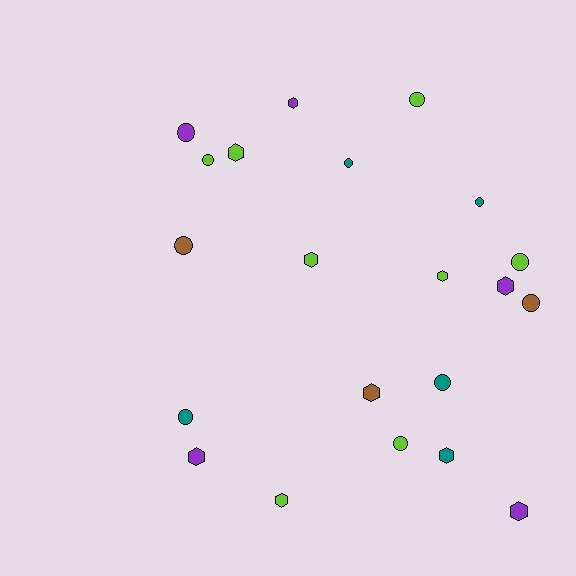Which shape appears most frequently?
Circle, with 11 objects.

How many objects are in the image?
There are 21 objects.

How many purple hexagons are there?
There are 4 purple hexagons.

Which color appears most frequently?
Lime, with 8 objects.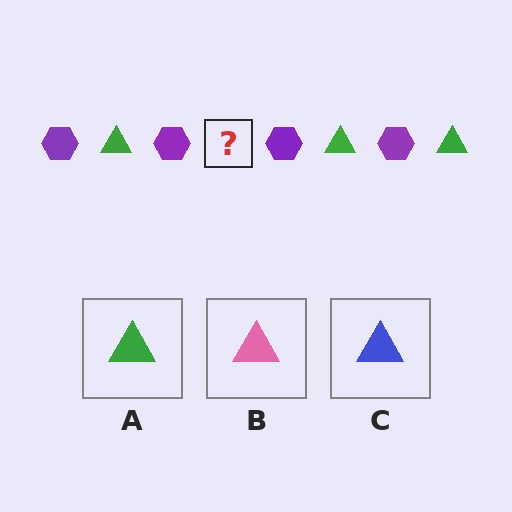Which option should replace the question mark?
Option A.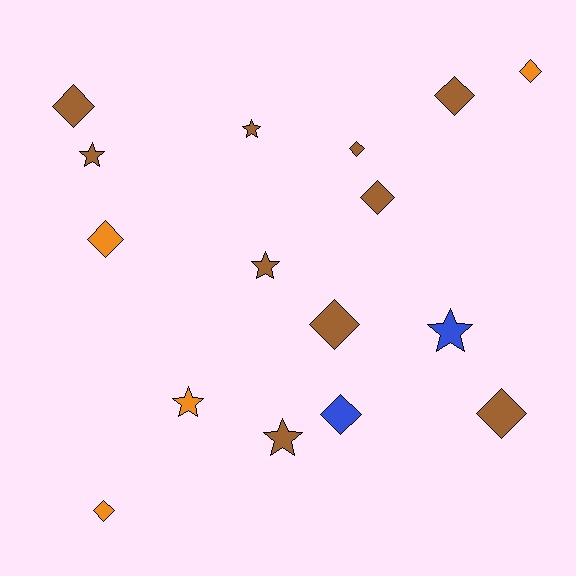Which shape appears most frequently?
Diamond, with 10 objects.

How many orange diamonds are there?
There are 3 orange diamonds.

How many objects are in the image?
There are 16 objects.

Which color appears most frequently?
Brown, with 10 objects.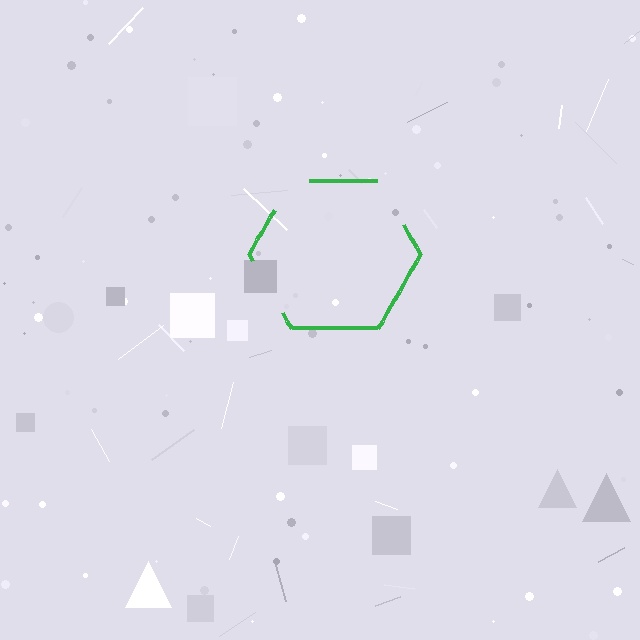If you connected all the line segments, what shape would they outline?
They would outline a hexagon.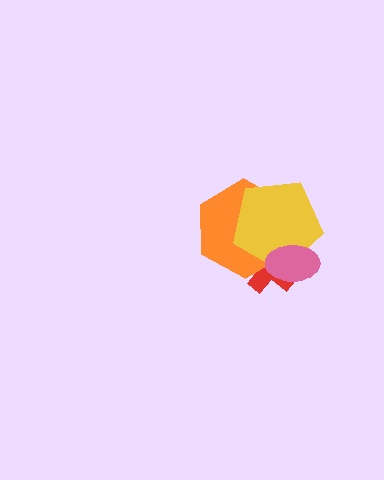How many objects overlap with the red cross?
3 objects overlap with the red cross.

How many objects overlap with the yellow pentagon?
3 objects overlap with the yellow pentagon.